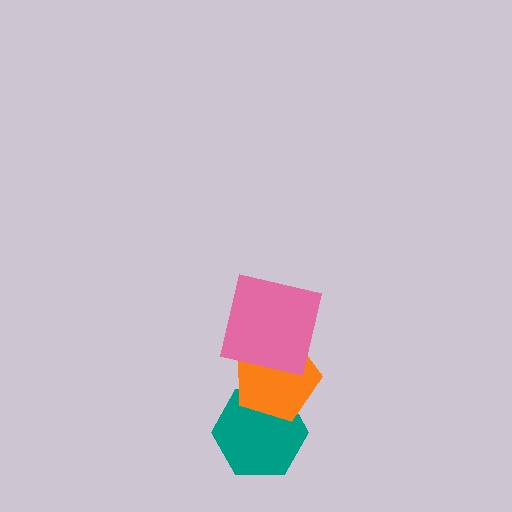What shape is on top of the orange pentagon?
The pink square is on top of the orange pentagon.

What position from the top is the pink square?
The pink square is 1st from the top.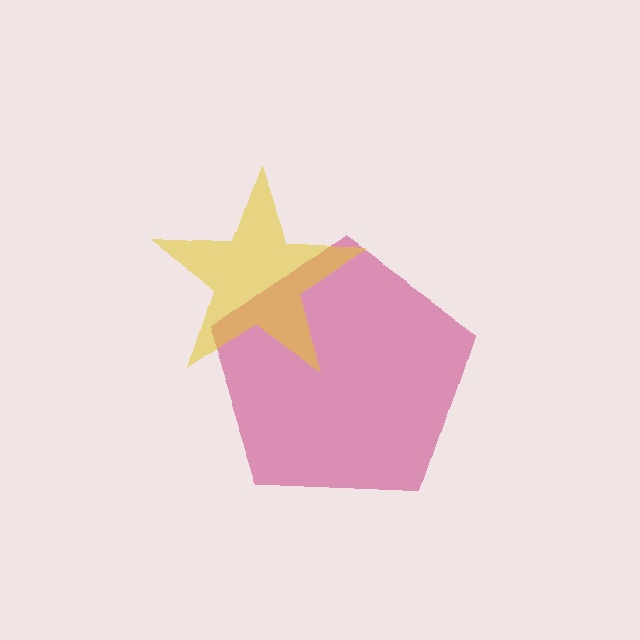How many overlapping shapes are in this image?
There are 2 overlapping shapes in the image.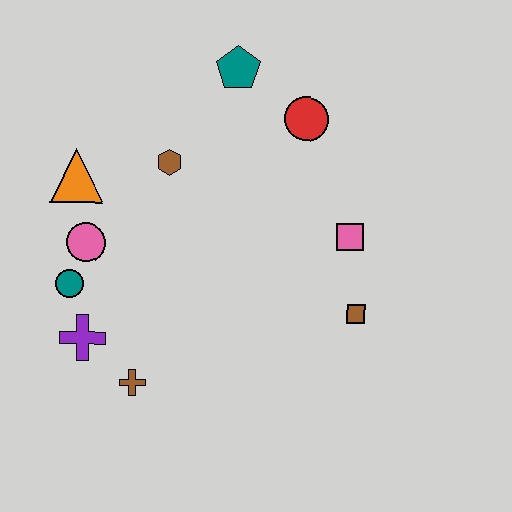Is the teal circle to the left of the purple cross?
Yes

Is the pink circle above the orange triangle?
No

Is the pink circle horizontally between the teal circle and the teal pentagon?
Yes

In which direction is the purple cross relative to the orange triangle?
The purple cross is below the orange triangle.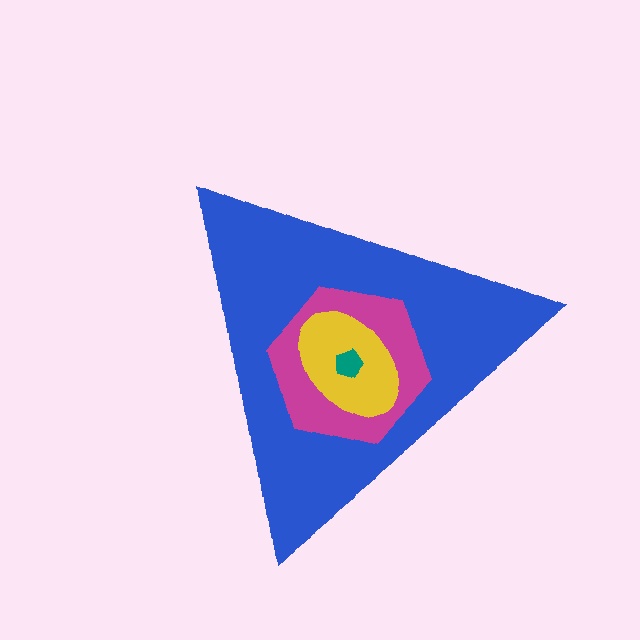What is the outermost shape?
The blue triangle.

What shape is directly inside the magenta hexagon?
The yellow ellipse.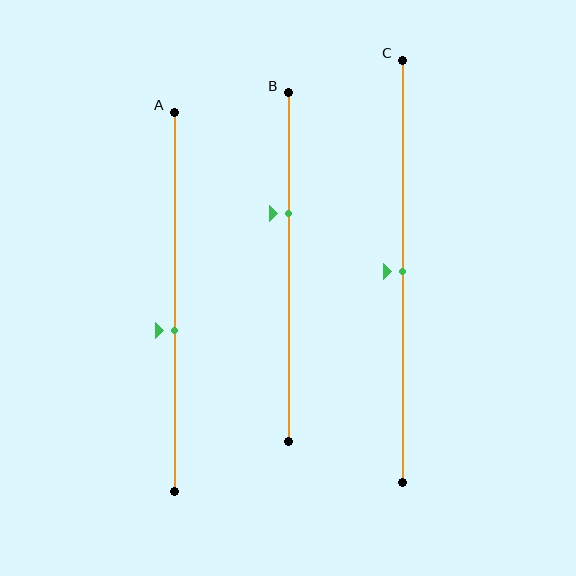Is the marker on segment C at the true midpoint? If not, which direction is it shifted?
Yes, the marker on segment C is at the true midpoint.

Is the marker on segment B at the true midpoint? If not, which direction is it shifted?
No, the marker on segment B is shifted upward by about 15% of the segment length.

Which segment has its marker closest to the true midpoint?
Segment C has its marker closest to the true midpoint.